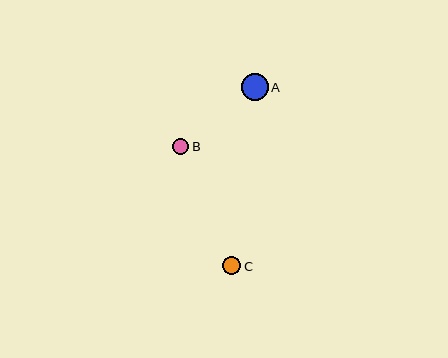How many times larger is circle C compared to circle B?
Circle C is approximately 1.1 times the size of circle B.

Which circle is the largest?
Circle A is the largest with a size of approximately 27 pixels.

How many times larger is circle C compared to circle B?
Circle C is approximately 1.1 times the size of circle B.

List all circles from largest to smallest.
From largest to smallest: A, C, B.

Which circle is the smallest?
Circle B is the smallest with a size of approximately 16 pixels.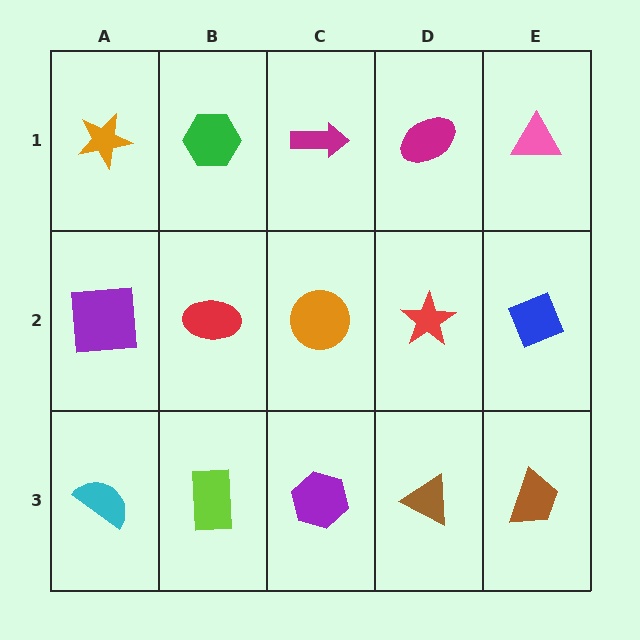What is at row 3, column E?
A brown trapezoid.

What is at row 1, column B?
A green hexagon.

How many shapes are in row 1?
5 shapes.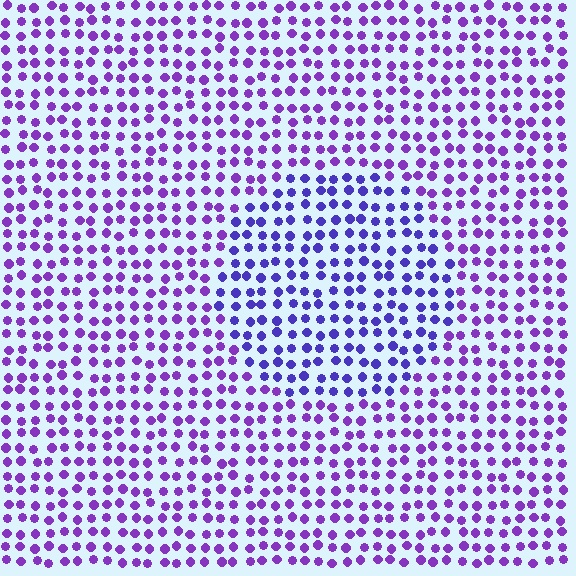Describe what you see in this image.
The image is filled with small purple elements in a uniform arrangement. A circle-shaped region is visible where the elements are tinted to a slightly different hue, forming a subtle color boundary.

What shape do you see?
I see a circle.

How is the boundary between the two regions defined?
The boundary is defined purely by a slight shift in hue (about 26 degrees). Spacing, size, and orientation are identical on both sides.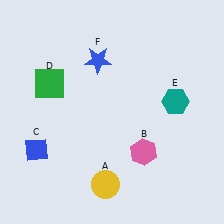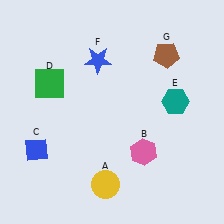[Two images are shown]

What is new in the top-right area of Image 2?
A brown pentagon (G) was added in the top-right area of Image 2.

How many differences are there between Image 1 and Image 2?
There is 1 difference between the two images.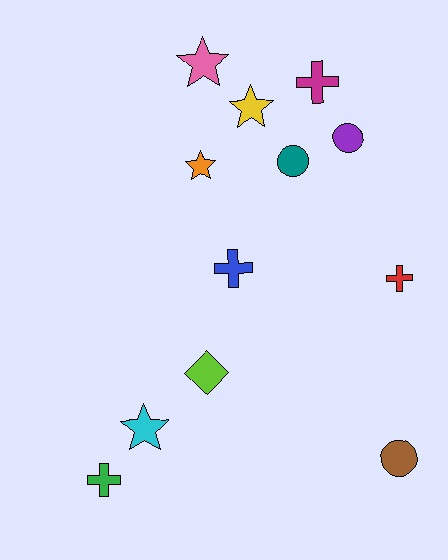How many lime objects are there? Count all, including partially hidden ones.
There is 1 lime object.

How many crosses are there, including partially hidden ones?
There are 4 crosses.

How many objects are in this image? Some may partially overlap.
There are 12 objects.